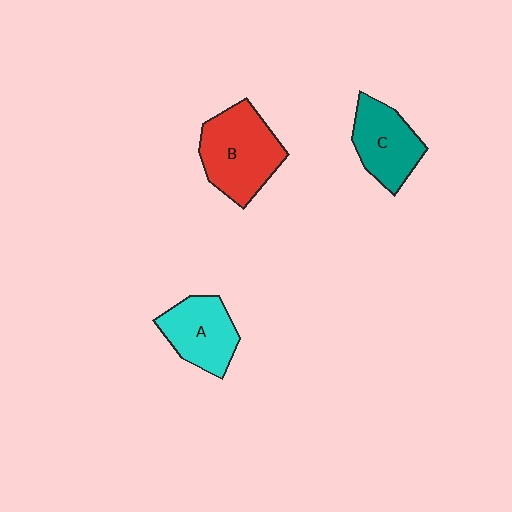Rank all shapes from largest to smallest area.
From largest to smallest: B (red), C (teal), A (cyan).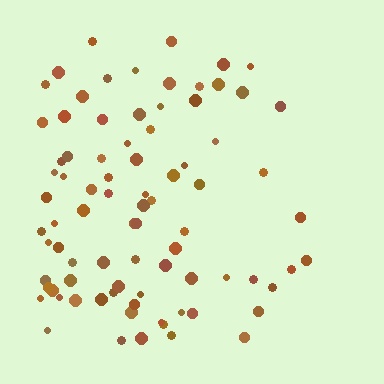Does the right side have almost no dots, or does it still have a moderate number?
Still a moderate number, just noticeably fewer than the left.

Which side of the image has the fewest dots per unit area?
The right.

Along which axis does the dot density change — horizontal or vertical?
Horizontal.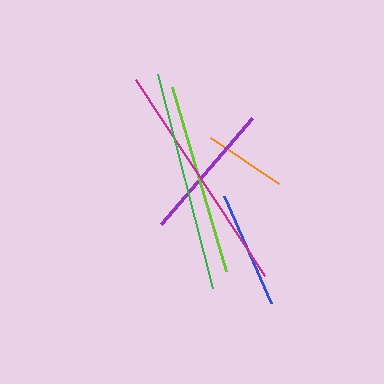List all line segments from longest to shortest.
From longest to shortest: magenta, green, lime, purple, blue, orange.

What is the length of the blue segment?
The blue segment is approximately 117 pixels long.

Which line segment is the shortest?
The orange line is the shortest at approximately 82 pixels.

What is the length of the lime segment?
The lime segment is approximately 191 pixels long.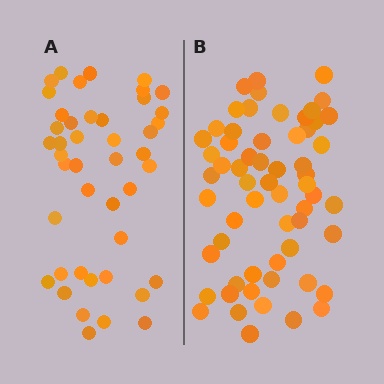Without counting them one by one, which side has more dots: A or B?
Region B (the right region) has more dots.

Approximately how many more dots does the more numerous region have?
Region B has approximately 15 more dots than region A.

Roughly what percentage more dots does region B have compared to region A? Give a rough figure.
About 35% more.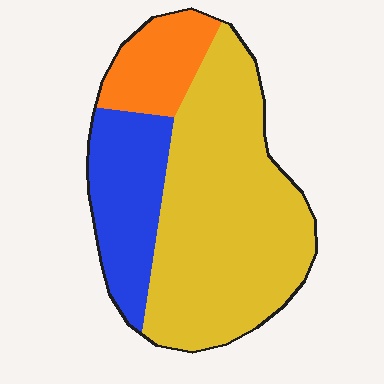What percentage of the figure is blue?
Blue covers 23% of the figure.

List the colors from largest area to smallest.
From largest to smallest: yellow, blue, orange.